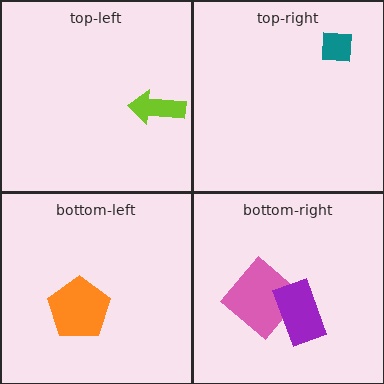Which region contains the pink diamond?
The bottom-right region.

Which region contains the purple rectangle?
The bottom-right region.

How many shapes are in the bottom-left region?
1.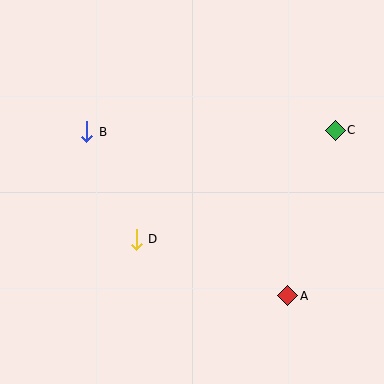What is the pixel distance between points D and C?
The distance between D and C is 227 pixels.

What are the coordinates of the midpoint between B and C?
The midpoint between B and C is at (211, 131).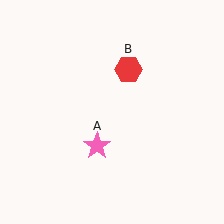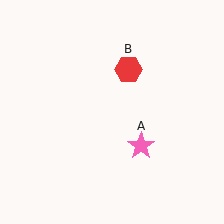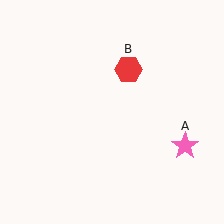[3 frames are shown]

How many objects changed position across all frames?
1 object changed position: pink star (object A).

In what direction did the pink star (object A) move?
The pink star (object A) moved right.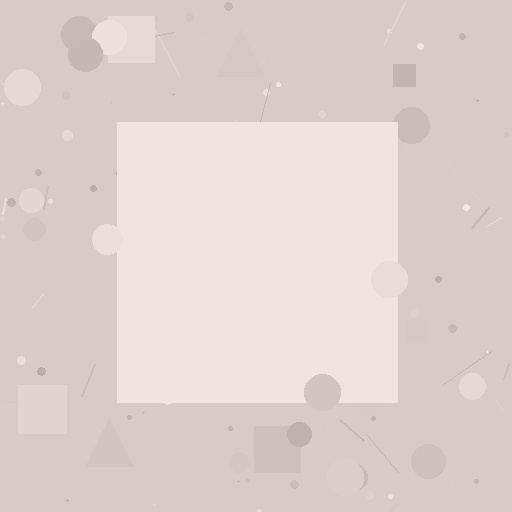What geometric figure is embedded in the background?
A square is embedded in the background.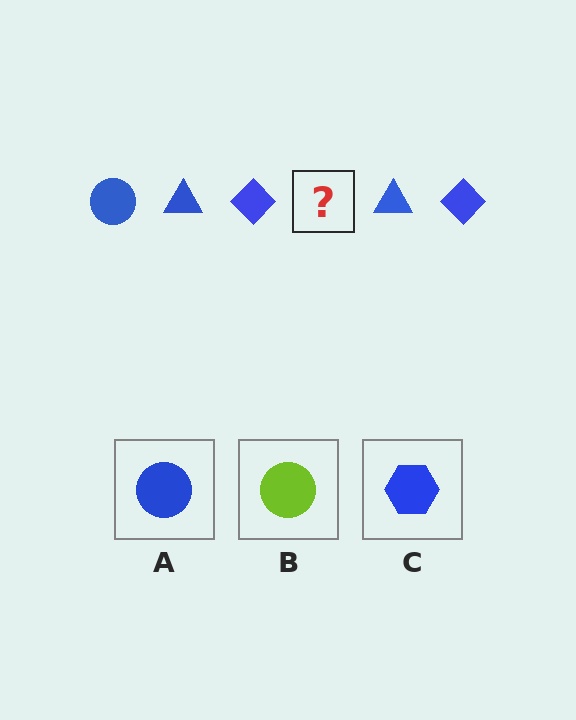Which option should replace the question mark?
Option A.